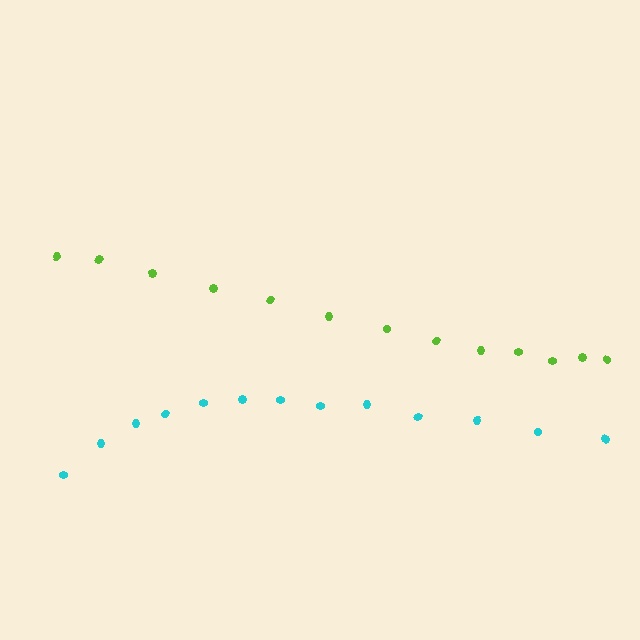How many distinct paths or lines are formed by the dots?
There are 2 distinct paths.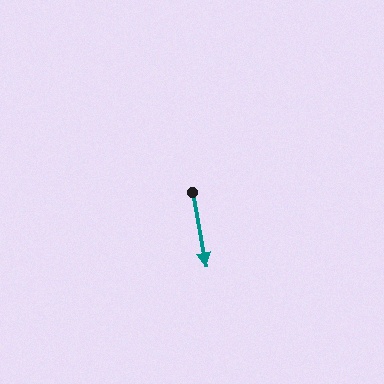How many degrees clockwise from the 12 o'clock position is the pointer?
Approximately 169 degrees.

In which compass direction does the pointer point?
South.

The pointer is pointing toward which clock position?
Roughly 6 o'clock.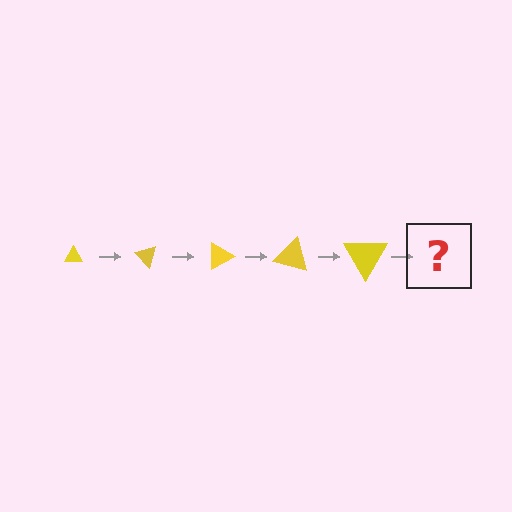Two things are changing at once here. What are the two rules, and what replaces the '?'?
The two rules are that the triangle grows larger each step and it rotates 45 degrees each step. The '?' should be a triangle, larger than the previous one and rotated 225 degrees from the start.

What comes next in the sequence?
The next element should be a triangle, larger than the previous one and rotated 225 degrees from the start.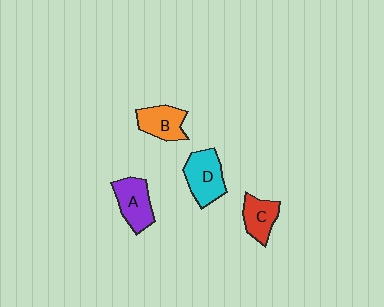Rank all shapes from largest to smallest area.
From largest to smallest: D (cyan), A (purple), B (orange), C (red).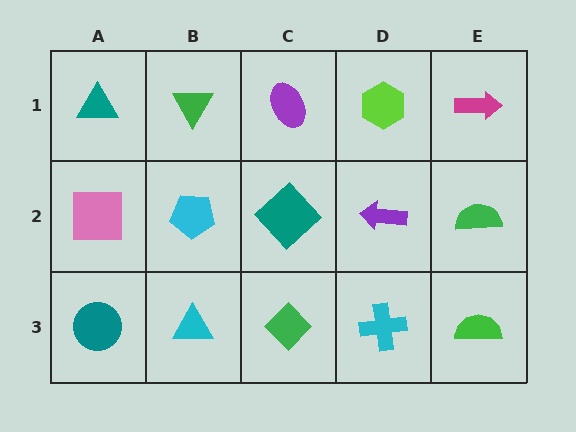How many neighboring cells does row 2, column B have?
4.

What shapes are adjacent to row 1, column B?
A cyan pentagon (row 2, column B), a teal triangle (row 1, column A), a purple ellipse (row 1, column C).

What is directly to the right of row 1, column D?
A magenta arrow.